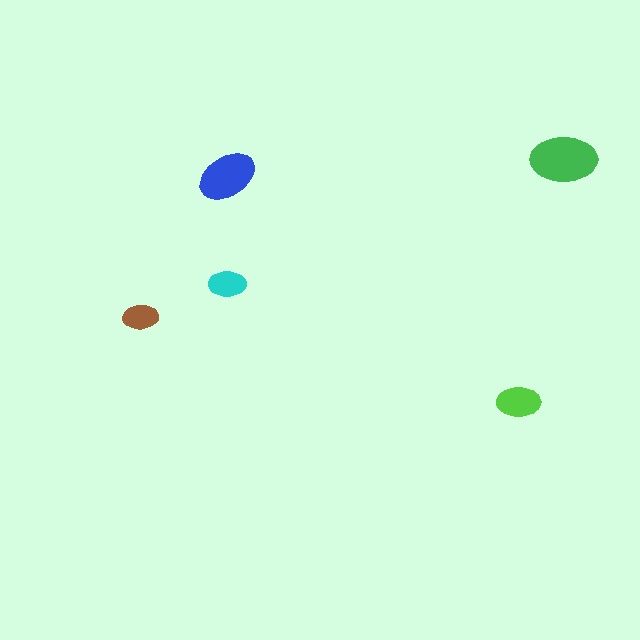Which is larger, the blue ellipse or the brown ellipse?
The blue one.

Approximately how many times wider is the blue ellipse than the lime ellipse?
About 1.5 times wider.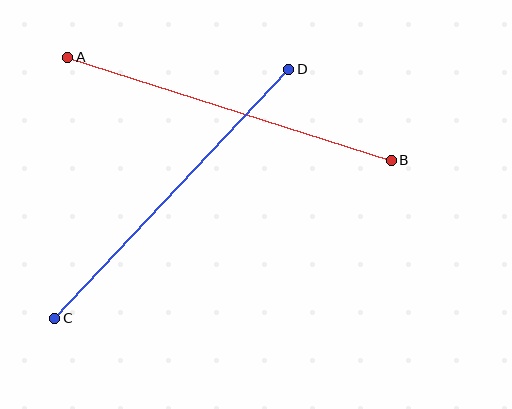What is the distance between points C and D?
The distance is approximately 342 pixels.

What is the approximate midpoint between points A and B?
The midpoint is at approximately (230, 109) pixels.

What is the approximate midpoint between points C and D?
The midpoint is at approximately (172, 194) pixels.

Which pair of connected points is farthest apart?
Points C and D are farthest apart.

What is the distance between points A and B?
The distance is approximately 339 pixels.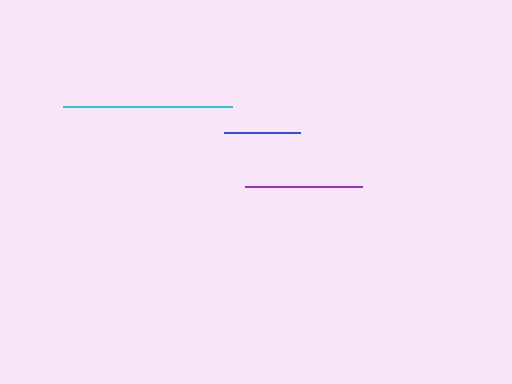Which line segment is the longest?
The cyan line is the longest at approximately 170 pixels.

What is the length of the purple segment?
The purple segment is approximately 117 pixels long.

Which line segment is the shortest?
The blue line is the shortest at approximately 76 pixels.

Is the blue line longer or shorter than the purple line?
The purple line is longer than the blue line.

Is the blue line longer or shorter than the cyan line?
The cyan line is longer than the blue line.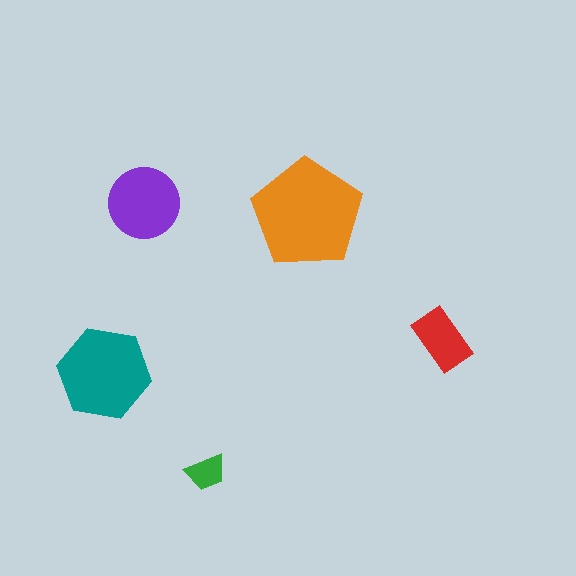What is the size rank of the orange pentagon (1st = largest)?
1st.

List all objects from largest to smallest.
The orange pentagon, the teal hexagon, the purple circle, the red rectangle, the green trapezoid.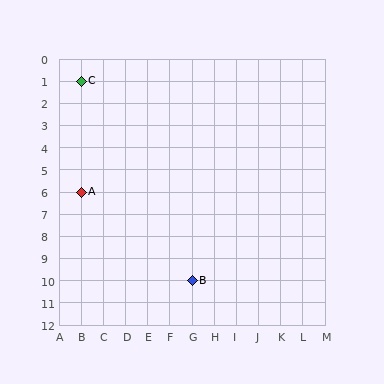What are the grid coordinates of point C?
Point C is at grid coordinates (B, 1).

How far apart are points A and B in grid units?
Points A and B are 5 columns and 4 rows apart (about 6.4 grid units diagonally).